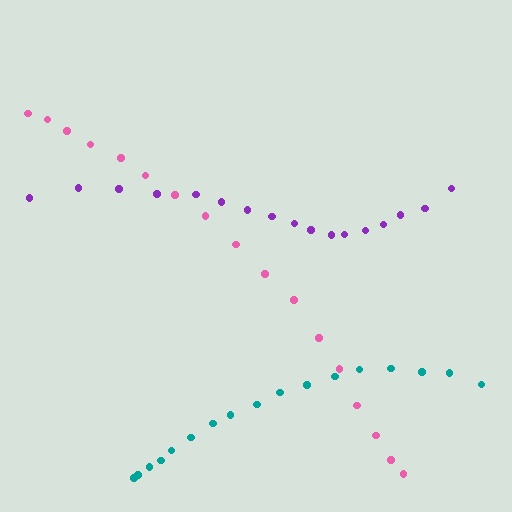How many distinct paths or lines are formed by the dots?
There are 3 distinct paths.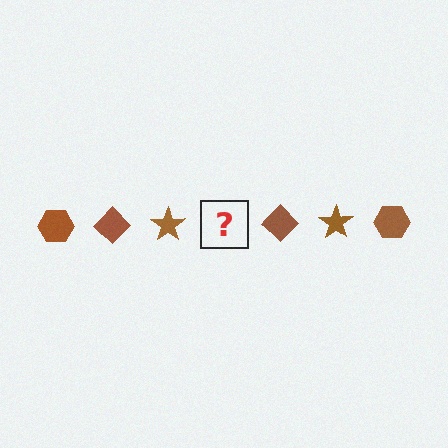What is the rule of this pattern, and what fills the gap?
The rule is that the pattern cycles through hexagon, diamond, star shapes in brown. The gap should be filled with a brown hexagon.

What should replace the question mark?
The question mark should be replaced with a brown hexagon.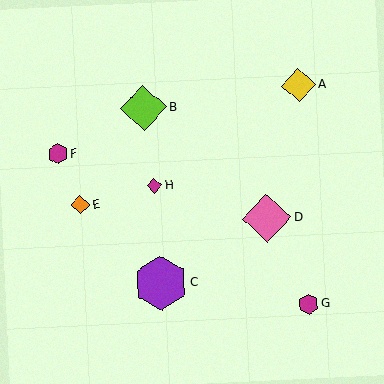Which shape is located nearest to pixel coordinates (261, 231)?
The pink diamond (labeled D) at (267, 218) is nearest to that location.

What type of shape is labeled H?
Shape H is a magenta diamond.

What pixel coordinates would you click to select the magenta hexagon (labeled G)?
Click at (309, 304) to select the magenta hexagon G.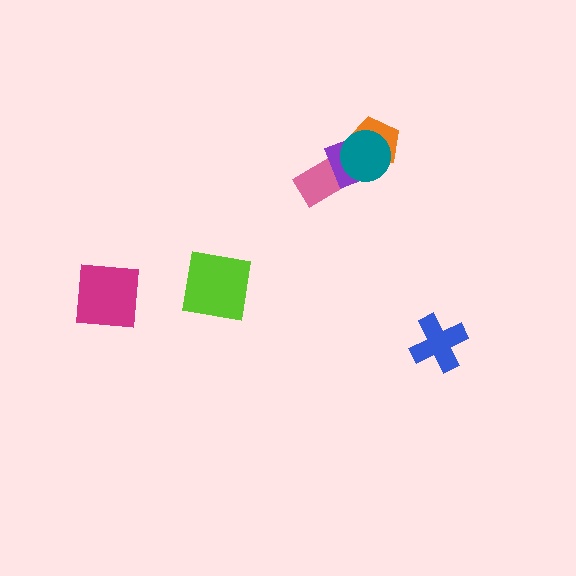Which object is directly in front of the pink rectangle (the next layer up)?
The purple diamond is directly in front of the pink rectangle.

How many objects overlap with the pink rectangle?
2 objects overlap with the pink rectangle.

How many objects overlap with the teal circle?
3 objects overlap with the teal circle.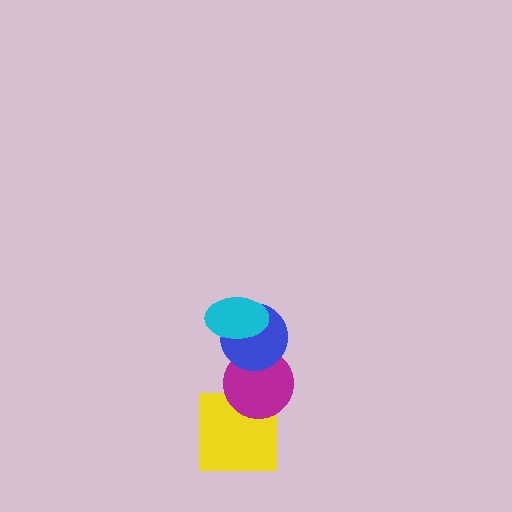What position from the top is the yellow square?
The yellow square is 4th from the top.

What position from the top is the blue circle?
The blue circle is 2nd from the top.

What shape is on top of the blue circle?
The cyan ellipse is on top of the blue circle.